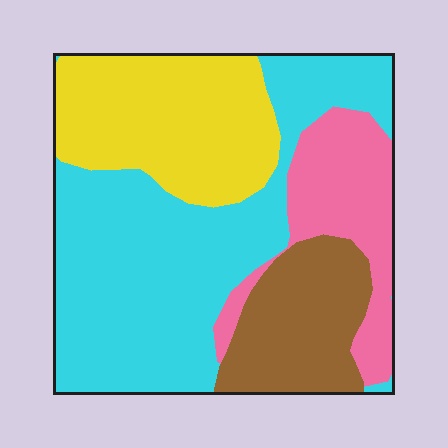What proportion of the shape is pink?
Pink covers around 15% of the shape.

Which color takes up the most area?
Cyan, at roughly 45%.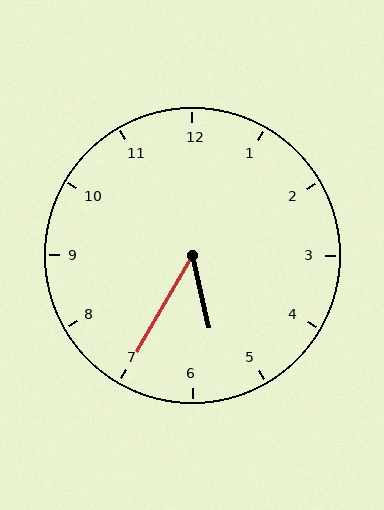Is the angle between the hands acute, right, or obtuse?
It is acute.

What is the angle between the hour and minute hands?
Approximately 42 degrees.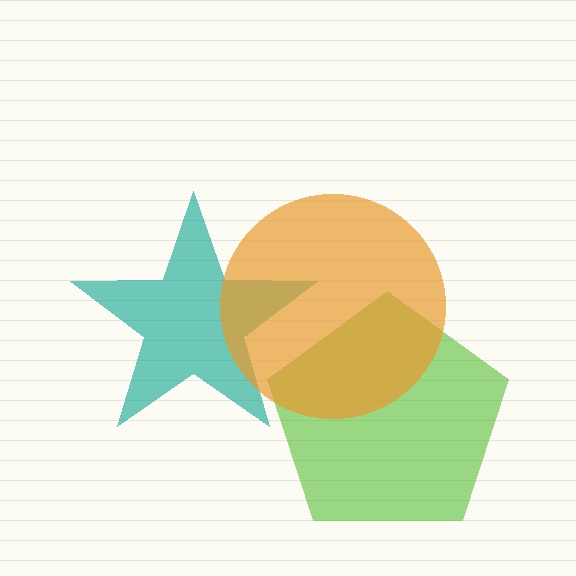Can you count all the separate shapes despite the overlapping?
Yes, there are 3 separate shapes.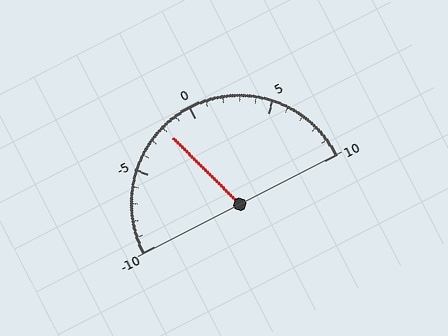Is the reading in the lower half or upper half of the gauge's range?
The reading is in the lower half of the range (-10 to 10).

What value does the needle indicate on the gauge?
The needle indicates approximately -2.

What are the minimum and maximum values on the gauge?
The gauge ranges from -10 to 10.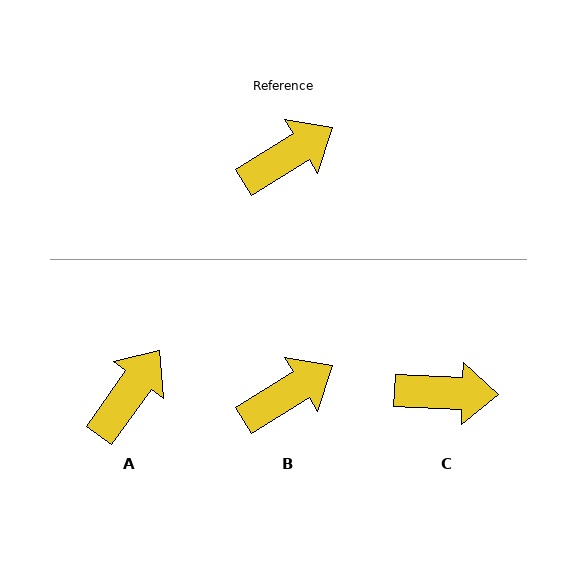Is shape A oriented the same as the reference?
No, it is off by about 22 degrees.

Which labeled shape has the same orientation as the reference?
B.